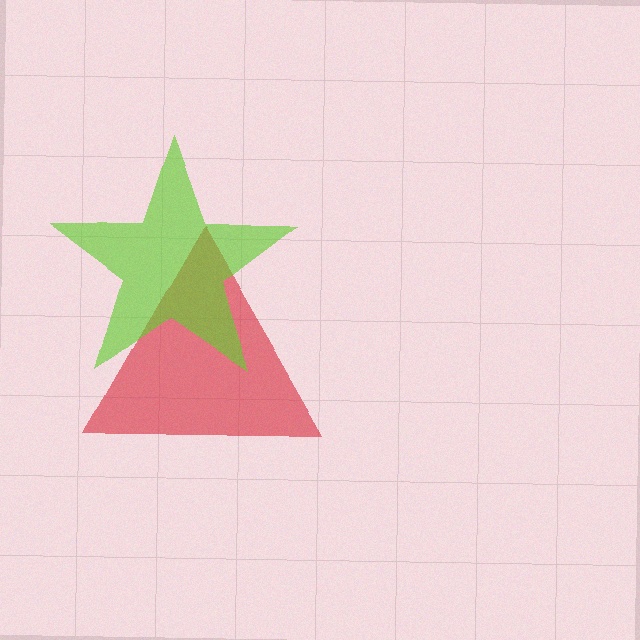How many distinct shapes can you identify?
There are 2 distinct shapes: a red triangle, a lime star.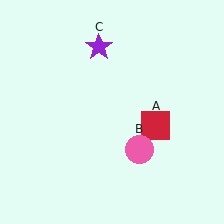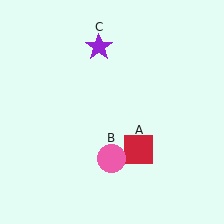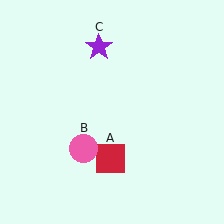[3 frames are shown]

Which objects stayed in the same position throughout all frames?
Purple star (object C) remained stationary.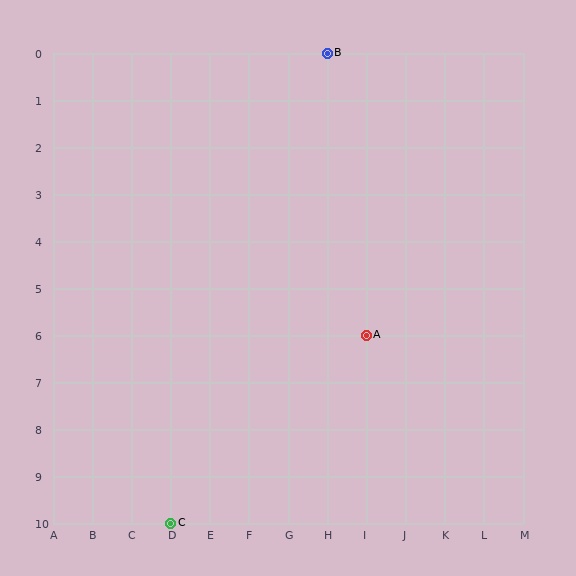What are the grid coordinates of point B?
Point B is at grid coordinates (H, 0).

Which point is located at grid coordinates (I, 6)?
Point A is at (I, 6).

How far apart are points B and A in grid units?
Points B and A are 1 column and 6 rows apart (about 6.1 grid units diagonally).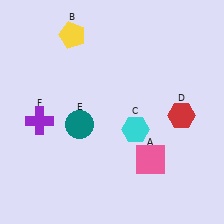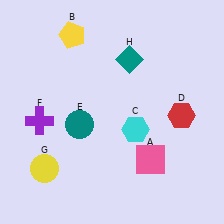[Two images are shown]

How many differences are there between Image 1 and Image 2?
There are 2 differences between the two images.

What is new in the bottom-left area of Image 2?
A yellow circle (G) was added in the bottom-left area of Image 2.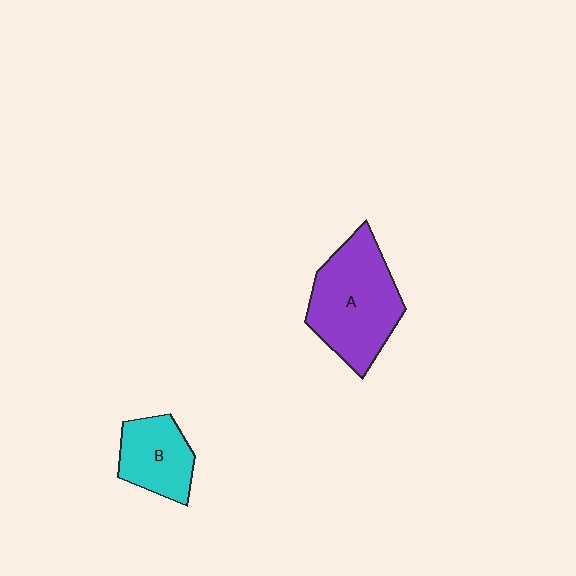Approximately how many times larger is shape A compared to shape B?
Approximately 1.8 times.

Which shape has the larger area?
Shape A (purple).